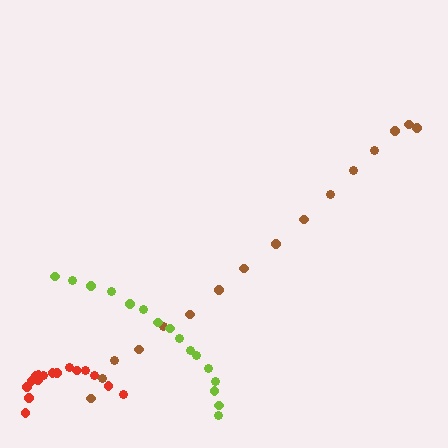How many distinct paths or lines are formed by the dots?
There are 3 distinct paths.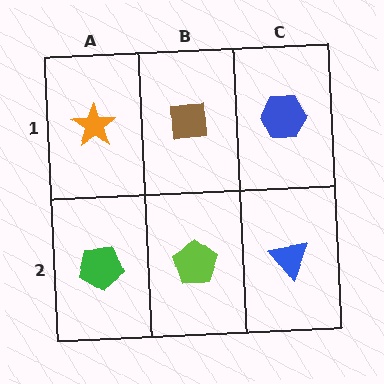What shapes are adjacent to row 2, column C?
A blue hexagon (row 1, column C), a lime pentagon (row 2, column B).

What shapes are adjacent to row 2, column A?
An orange star (row 1, column A), a lime pentagon (row 2, column B).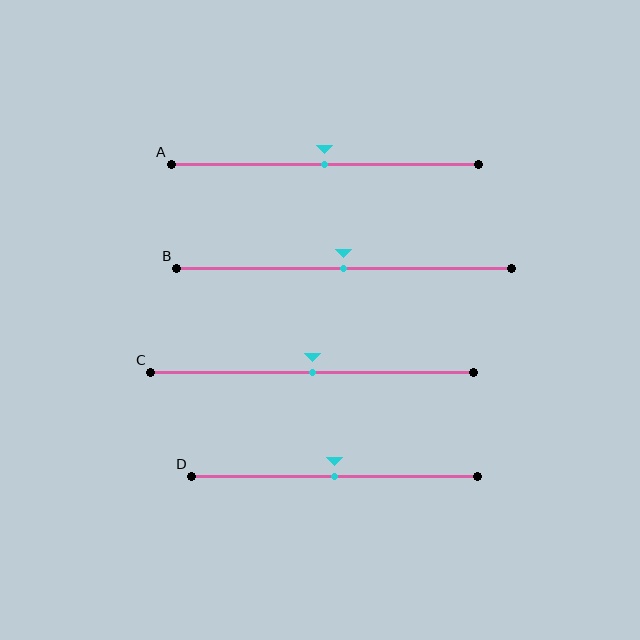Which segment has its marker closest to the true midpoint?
Segment A has its marker closest to the true midpoint.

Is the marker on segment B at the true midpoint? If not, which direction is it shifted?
Yes, the marker on segment B is at the true midpoint.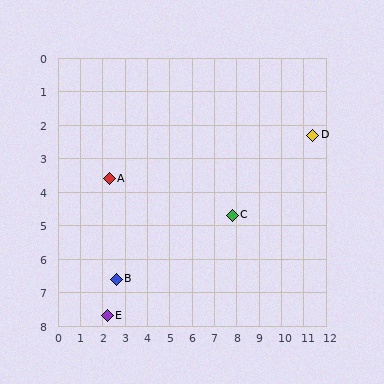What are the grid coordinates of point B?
Point B is at approximately (2.6, 6.6).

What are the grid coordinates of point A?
Point A is at approximately (2.3, 3.6).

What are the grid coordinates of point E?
Point E is at approximately (2.2, 7.7).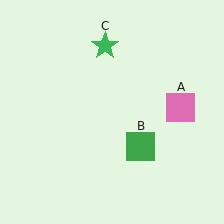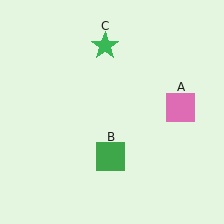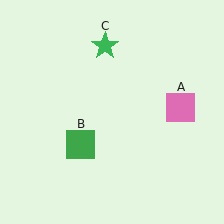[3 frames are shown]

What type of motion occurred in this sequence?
The green square (object B) rotated clockwise around the center of the scene.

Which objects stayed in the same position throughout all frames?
Pink square (object A) and green star (object C) remained stationary.